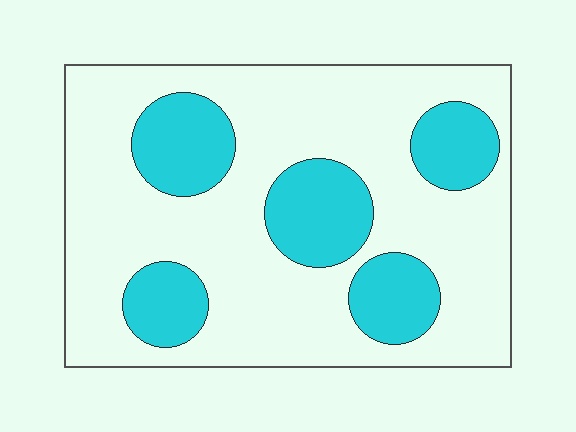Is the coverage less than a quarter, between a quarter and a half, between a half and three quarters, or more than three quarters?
Between a quarter and a half.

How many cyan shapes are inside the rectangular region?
5.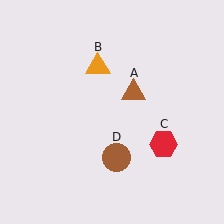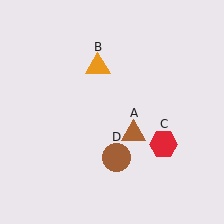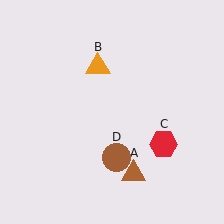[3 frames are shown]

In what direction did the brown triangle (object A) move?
The brown triangle (object A) moved down.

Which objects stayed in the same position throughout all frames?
Orange triangle (object B) and red hexagon (object C) and brown circle (object D) remained stationary.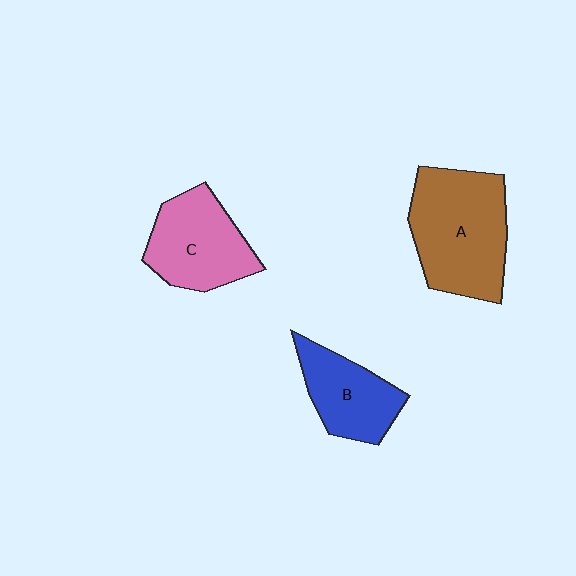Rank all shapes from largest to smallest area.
From largest to smallest: A (brown), C (pink), B (blue).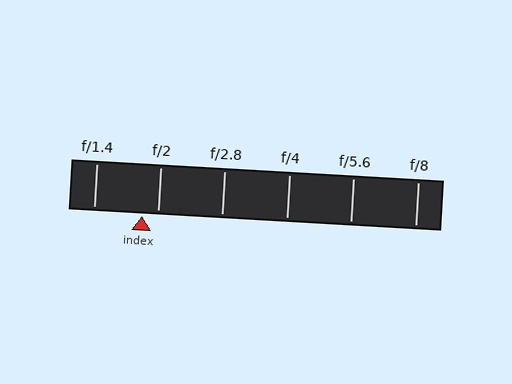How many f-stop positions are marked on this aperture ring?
There are 6 f-stop positions marked.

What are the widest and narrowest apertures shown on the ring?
The widest aperture shown is f/1.4 and the narrowest is f/8.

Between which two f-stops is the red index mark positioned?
The index mark is between f/1.4 and f/2.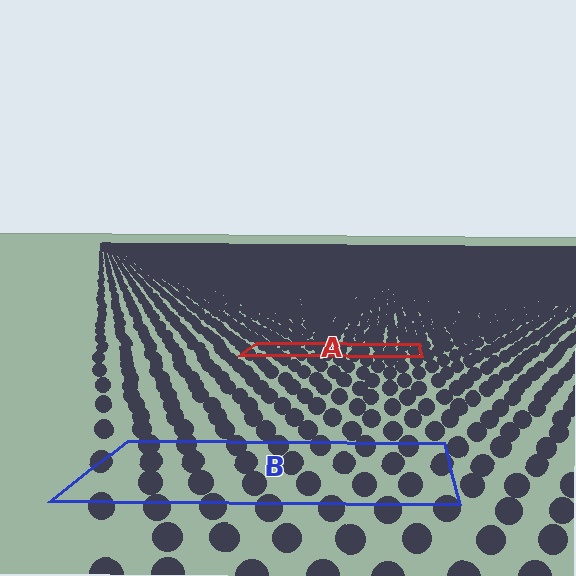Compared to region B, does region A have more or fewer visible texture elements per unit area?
Region A has more texture elements per unit area — they are packed more densely because it is farther away.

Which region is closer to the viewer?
Region B is closer. The texture elements there are larger and more spread out.